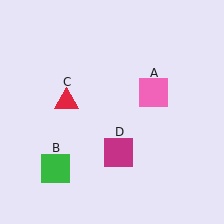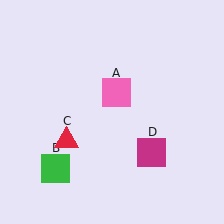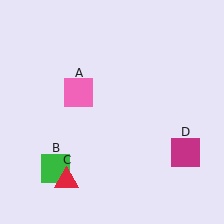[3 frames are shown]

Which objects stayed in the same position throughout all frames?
Green square (object B) remained stationary.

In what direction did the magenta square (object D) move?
The magenta square (object D) moved right.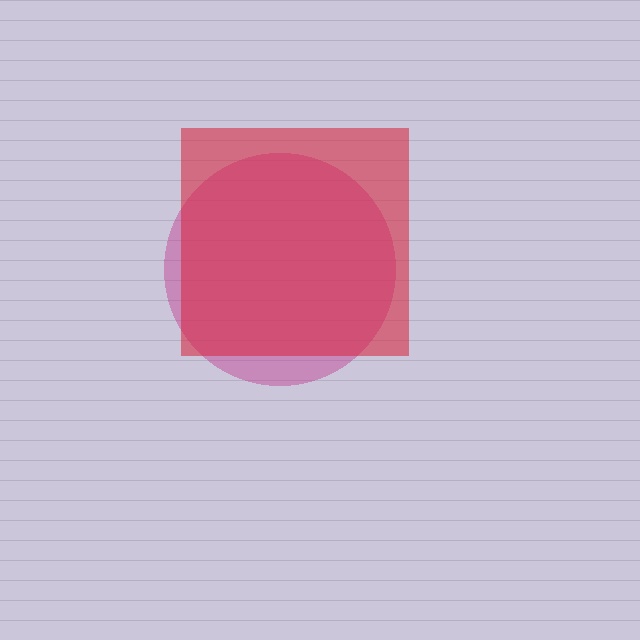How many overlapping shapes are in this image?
There are 2 overlapping shapes in the image.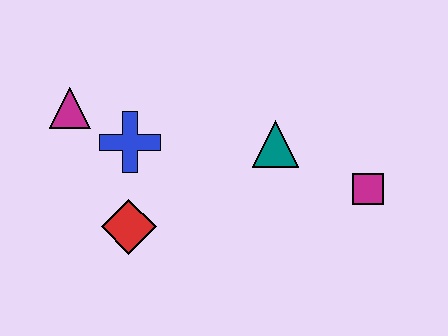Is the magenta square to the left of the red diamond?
No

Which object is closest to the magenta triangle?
The blue cross is closest to the magenta triangle.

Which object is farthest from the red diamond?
The magenta square is farthest from the red diamond.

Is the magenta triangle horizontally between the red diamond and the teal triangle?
No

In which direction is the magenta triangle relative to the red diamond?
The magenta triangle is above the red diamond.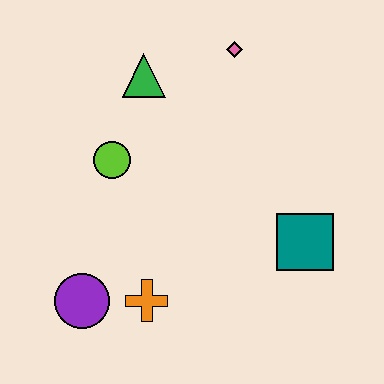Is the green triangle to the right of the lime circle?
Yes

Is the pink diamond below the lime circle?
No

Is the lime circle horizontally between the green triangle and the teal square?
No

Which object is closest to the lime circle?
The green triangle is closest to the lime circle.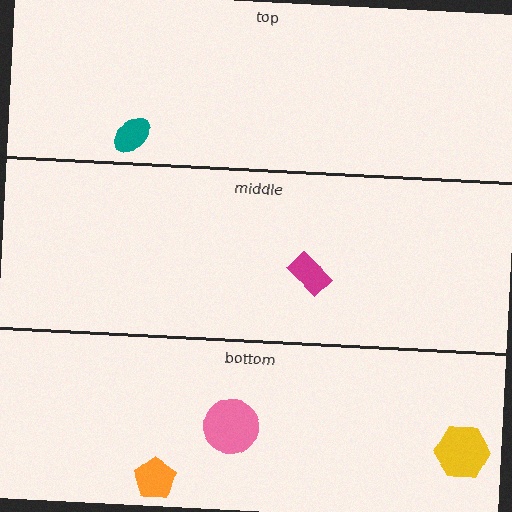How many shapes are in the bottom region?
3.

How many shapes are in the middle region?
1.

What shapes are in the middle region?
The magenta rectangle.